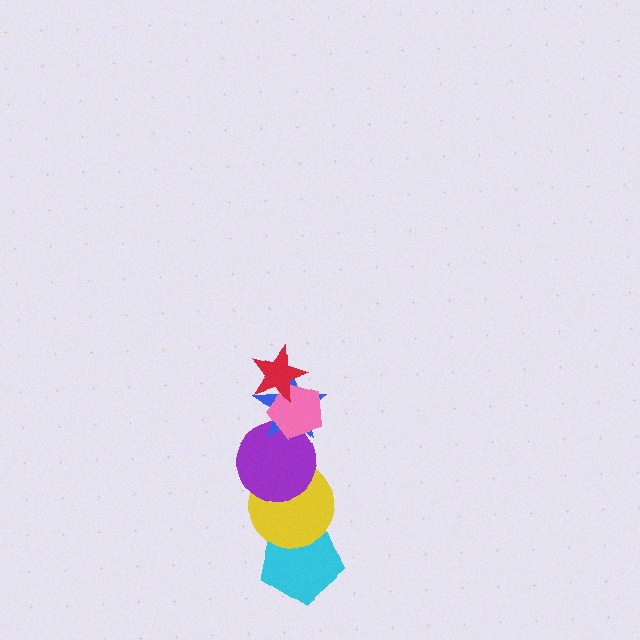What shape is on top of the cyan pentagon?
The yellow circle is on top of the cyan pentagon.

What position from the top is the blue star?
The blue star is 3rd from the top.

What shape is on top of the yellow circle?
The purple circle is on top of the yellow circle.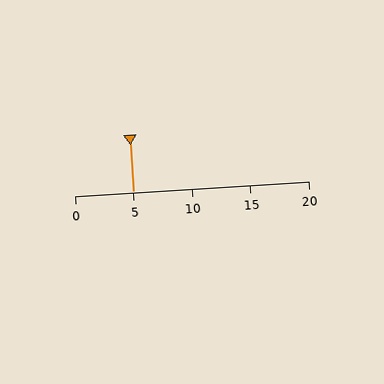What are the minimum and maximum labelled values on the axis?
The axis runs from 0 to 20.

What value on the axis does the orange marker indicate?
The marker indicates approximately 5.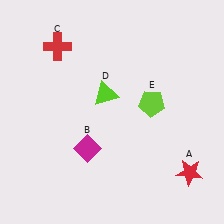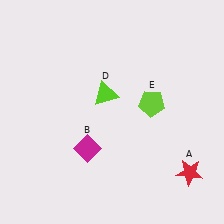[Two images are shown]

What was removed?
The red cross (C) was removed in Image 2.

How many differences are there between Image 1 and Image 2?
There is 1 difference between the two images.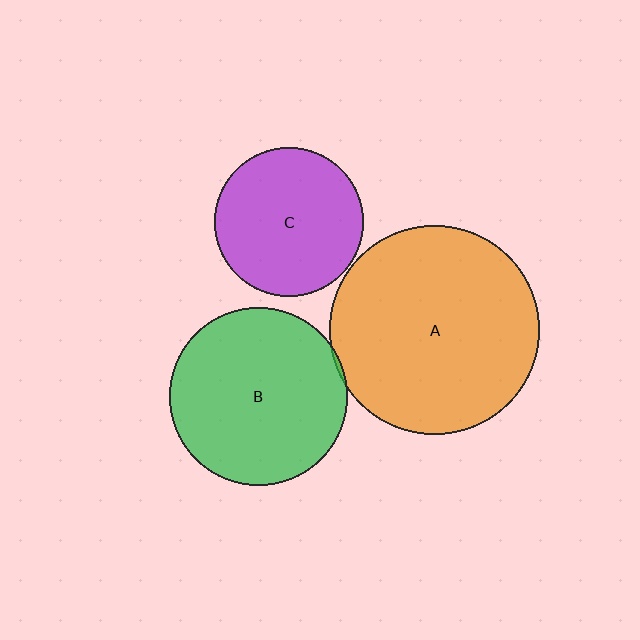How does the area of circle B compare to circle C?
Approximately 1.4 times.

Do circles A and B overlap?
Yes.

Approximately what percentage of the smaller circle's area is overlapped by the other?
Approximately 5%.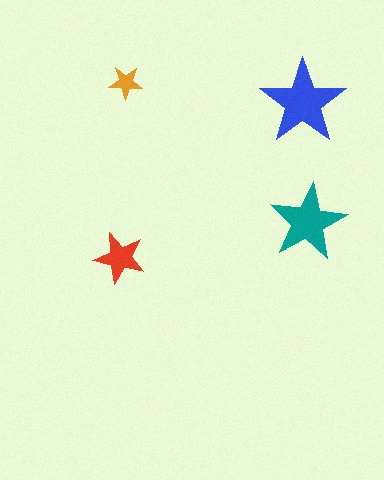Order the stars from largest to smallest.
the blue one, the teal one, the red one, the orange one.